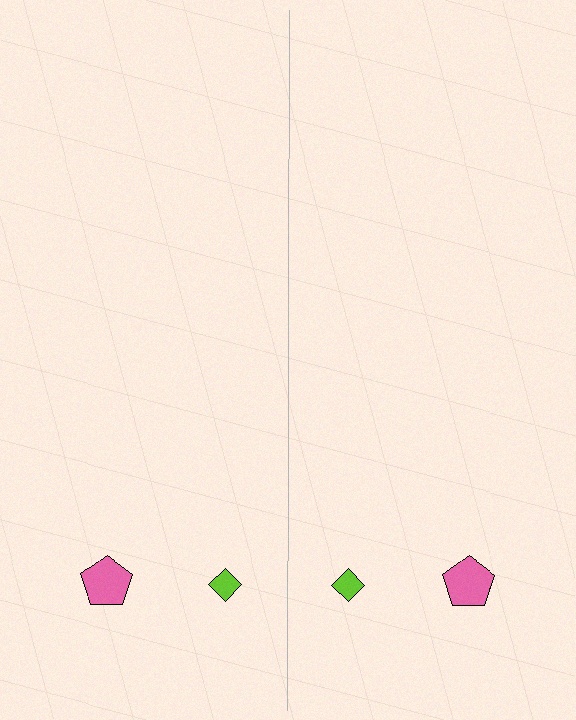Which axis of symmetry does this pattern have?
The pattern has a vertical axis of symmetry running through the center of the image.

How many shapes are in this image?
There are 4 shapes in this image.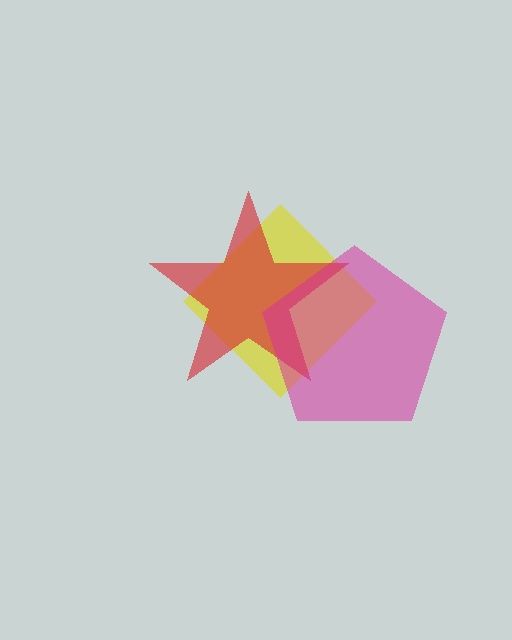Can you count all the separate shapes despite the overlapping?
Yes, there are 3 separate shapes.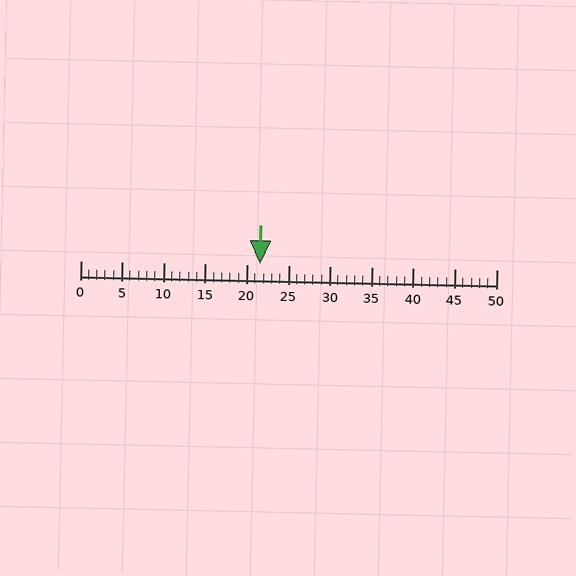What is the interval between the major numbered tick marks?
The major tick marks are spaced 5 units apart.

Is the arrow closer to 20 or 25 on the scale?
The arrow is closer to 20.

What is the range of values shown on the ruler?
The ruler shows values from 0 to 50.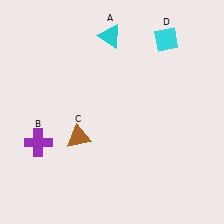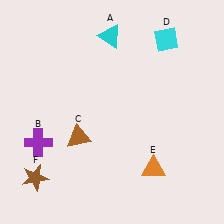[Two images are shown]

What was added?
An orange triangle (E), a brown star (F) were added in Image 2.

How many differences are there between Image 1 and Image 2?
There are 2 differences between the two images.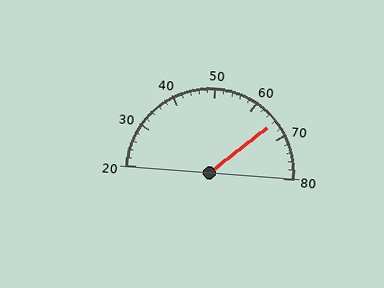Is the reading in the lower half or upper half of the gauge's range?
The reading is in the upper half of the range (20 to 80).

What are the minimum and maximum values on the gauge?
The gauge ranges from 20 to 80.